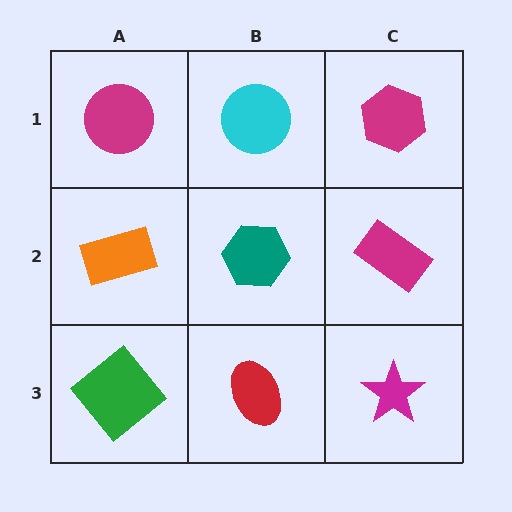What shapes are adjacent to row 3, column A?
An orange rectangle (row 2, column A), a red ellipse (row 3, column B).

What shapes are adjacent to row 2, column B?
A cyan circle (row 1, column B), a red ellipse (row 3, column B), an orange rectangle (row 2, column A), a magenta rectangle (row 2, column C).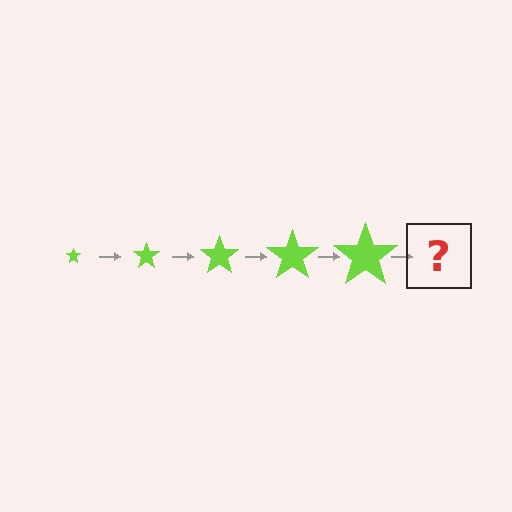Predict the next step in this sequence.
The next step is a lime star, larger than the previous one.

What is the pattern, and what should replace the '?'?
The pattern is that the star gets progressively larger each step. The '?' should be a lime star, larger than the previous one.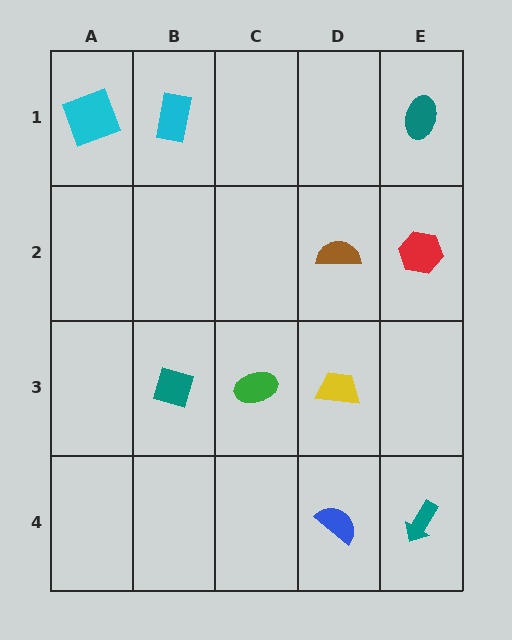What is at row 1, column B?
A cyan rectangle.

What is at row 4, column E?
A teal arrow.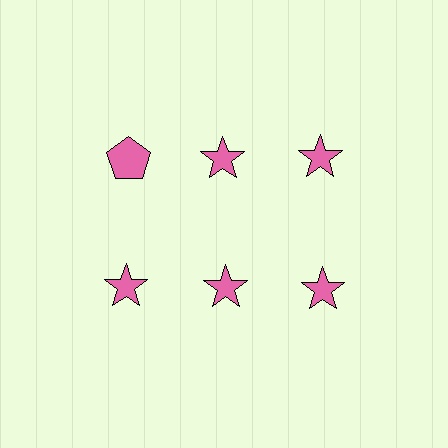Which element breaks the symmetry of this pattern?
The pink pentagon in the top row, leftmost column breaks the symmetry. All other shapes are pink stars.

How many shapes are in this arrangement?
There are 6 shapes arranged in a grid pattern.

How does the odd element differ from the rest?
It has a different shape: pentagon instead of star.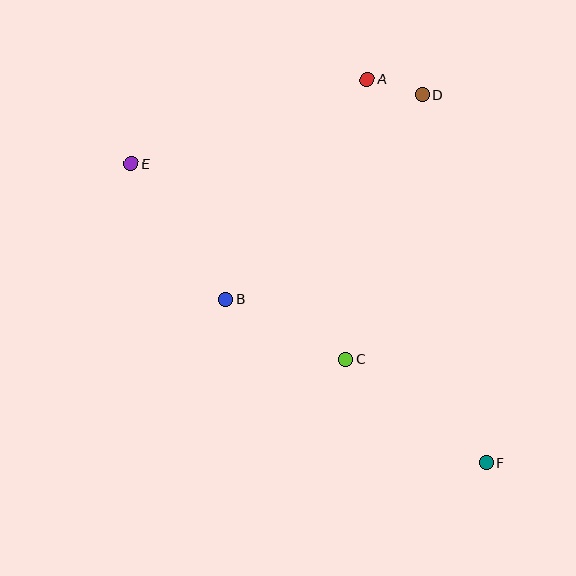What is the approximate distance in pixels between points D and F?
The distance between D and F is approximately 374 pixels.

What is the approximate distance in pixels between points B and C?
The distance between B and C is approximately 134 pixels.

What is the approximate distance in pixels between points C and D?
The distance between C and D is approximately 276 pixels.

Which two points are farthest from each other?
Points E and F are farthest from each other.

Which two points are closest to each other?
Points A and D are closest to each other.